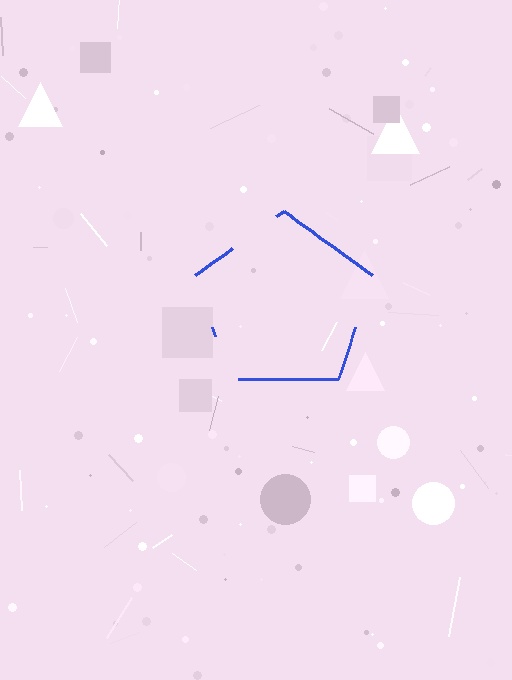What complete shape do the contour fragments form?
The contour fragments form a pentagon.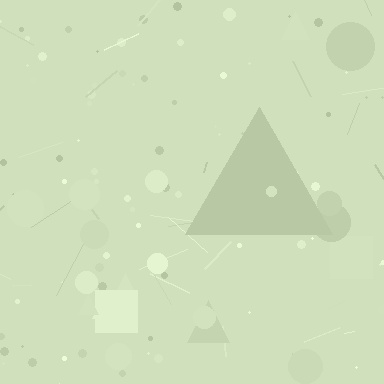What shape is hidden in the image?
A triangle is hidden in the image.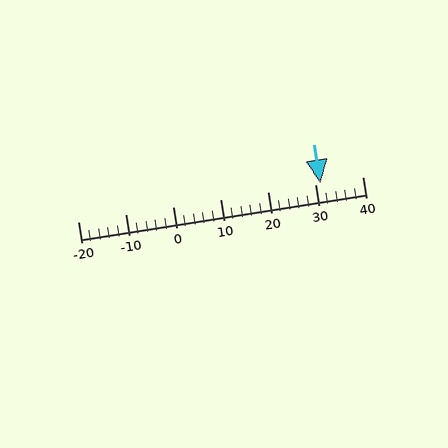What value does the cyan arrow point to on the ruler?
The cyan arrow points to approximately 31.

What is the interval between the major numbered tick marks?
The major tick marks are spaced 10 units apart.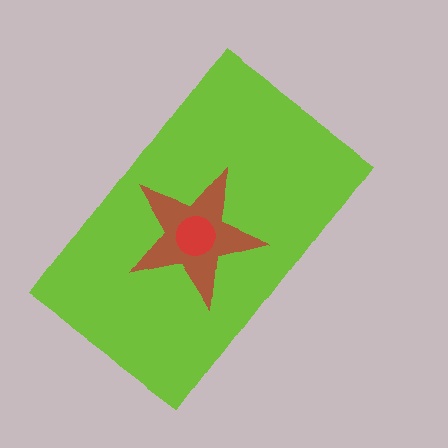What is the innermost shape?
The red circle.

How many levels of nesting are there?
3.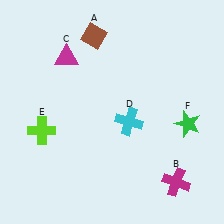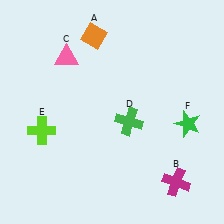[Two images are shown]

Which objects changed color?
A changed from brown to orange. C changed from magenta to pink. D changed from cyan to green.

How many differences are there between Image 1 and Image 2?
There are 3 differences between the two images.